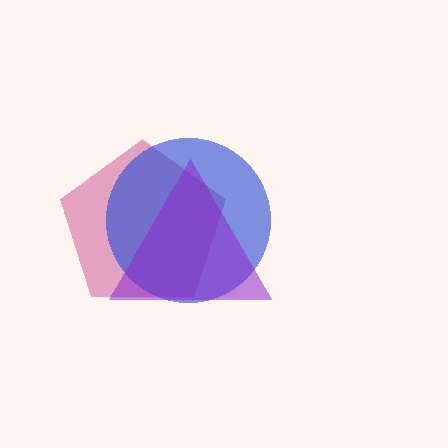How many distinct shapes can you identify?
There are 3 distinct shapes: a magenta pentagon, a blue circle, a purple triangle.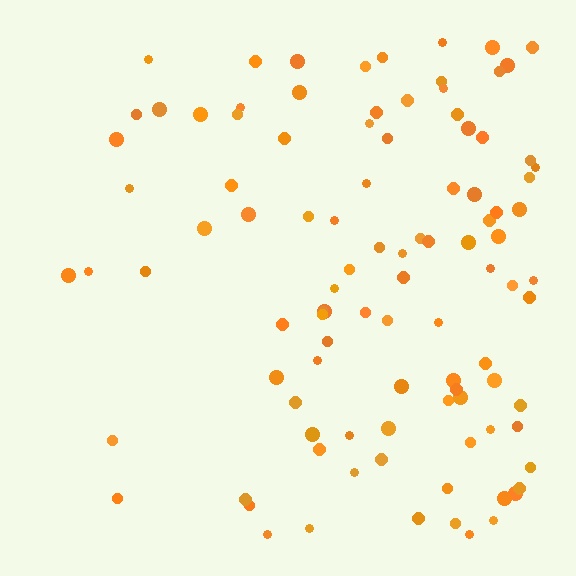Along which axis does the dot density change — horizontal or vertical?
Horizontal.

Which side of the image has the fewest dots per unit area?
The left.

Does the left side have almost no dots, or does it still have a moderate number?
Still a moderate number, just noticeably fewer than the right.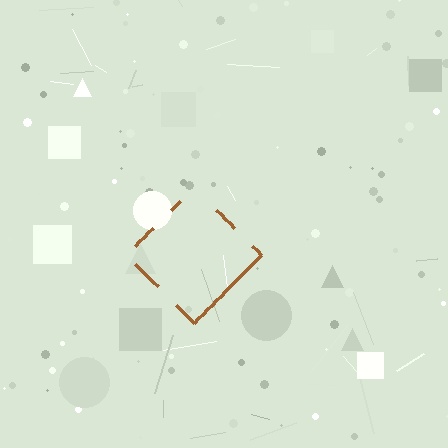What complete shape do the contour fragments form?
The contour fragments form a diamond.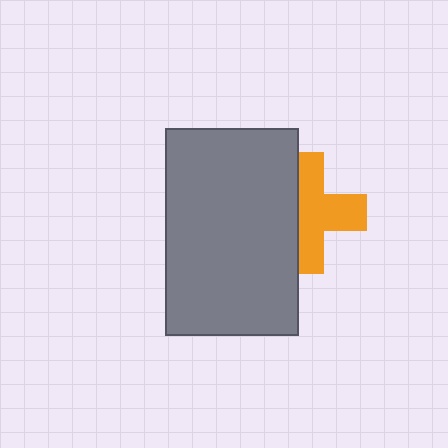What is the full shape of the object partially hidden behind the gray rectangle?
The partially hidden object is an orange cross.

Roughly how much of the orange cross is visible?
About half of it is visible (roughly 59%).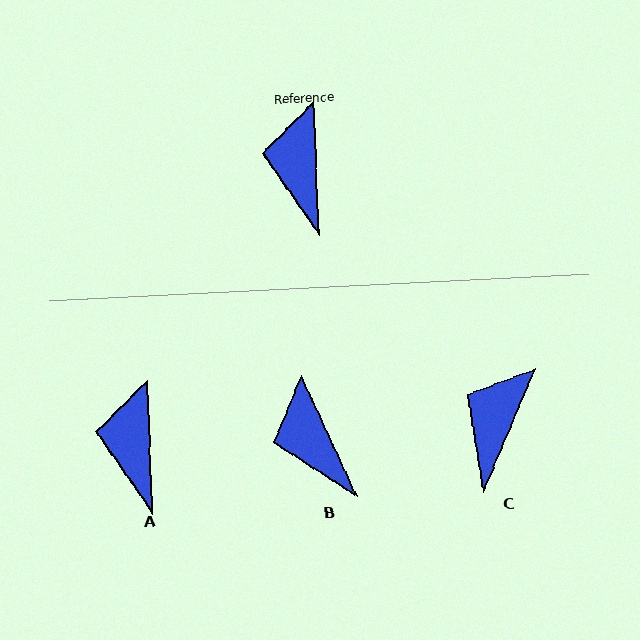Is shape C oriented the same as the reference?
No, it is off by about 25 degrees.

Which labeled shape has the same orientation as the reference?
A.